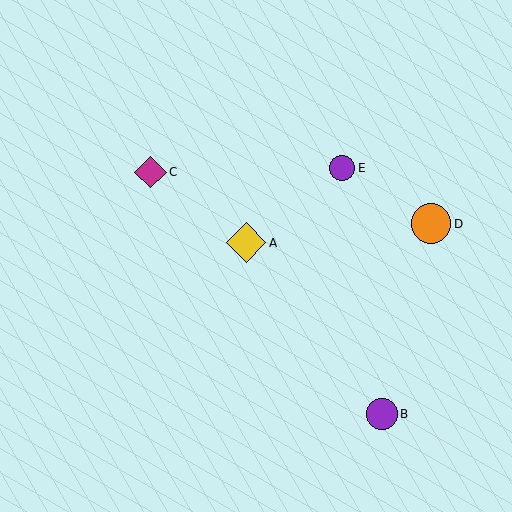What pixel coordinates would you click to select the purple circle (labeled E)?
Click at (342, 168) to select the purple circle E.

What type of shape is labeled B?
Shape B is a purple circle.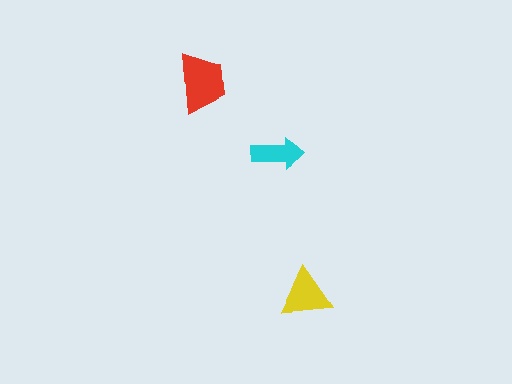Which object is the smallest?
The cyan arrow.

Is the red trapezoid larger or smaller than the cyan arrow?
Larger.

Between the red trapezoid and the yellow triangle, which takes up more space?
The red trapezoid.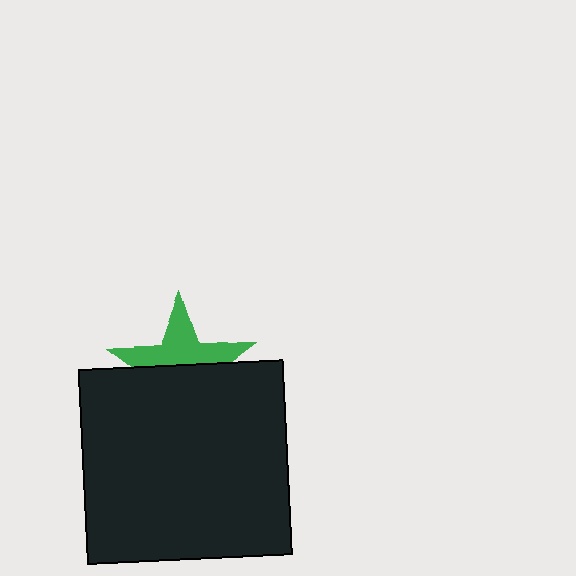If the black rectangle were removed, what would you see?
You would see the complete green star.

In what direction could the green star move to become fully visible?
The green star could move up. That would shift it out from behind the black rectangle entirely.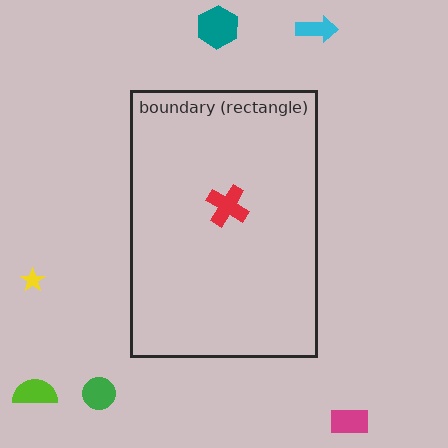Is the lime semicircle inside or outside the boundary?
Outside.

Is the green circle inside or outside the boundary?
Outside.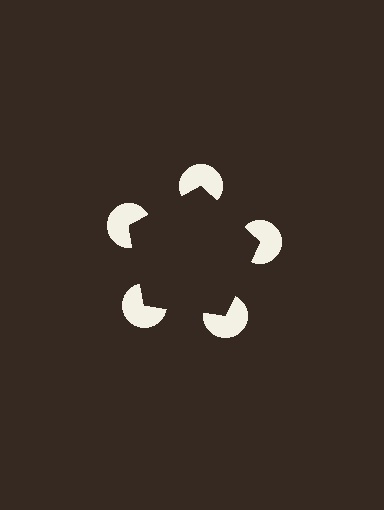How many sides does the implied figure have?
5 sides.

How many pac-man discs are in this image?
There are 5 — one at each vertex of the illusory pentagon.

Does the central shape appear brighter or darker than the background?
It typically appears slightly darker than the background, even though no actual brightness change is drawn.